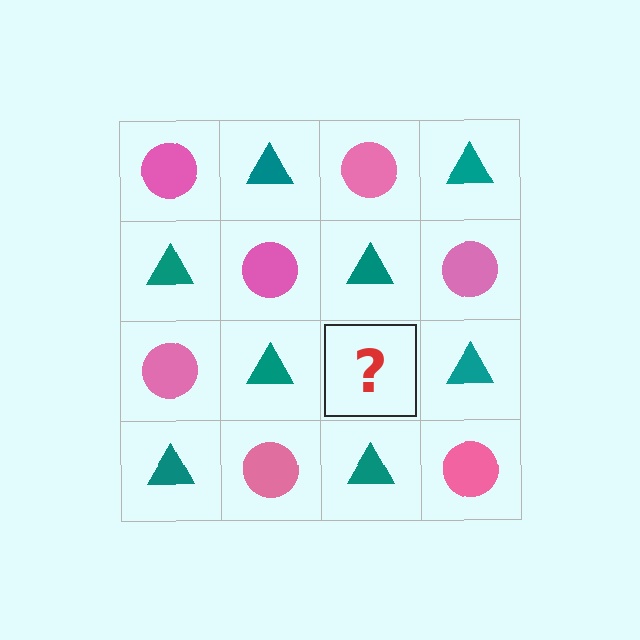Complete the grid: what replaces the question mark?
The question mark should be replaced with a pink circle.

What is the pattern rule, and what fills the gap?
The rule is that it alternates pink circle and teal triangle in a checkerboard pattern. The gap should be filled with a pink circle.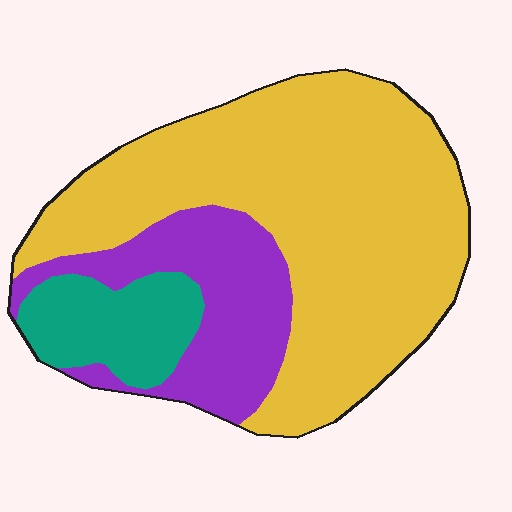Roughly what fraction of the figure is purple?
Purple takes up about one fifth (1/5) of the figure.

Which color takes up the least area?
Teal, at roughly 15%.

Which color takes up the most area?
Yellow, at roughly 65%.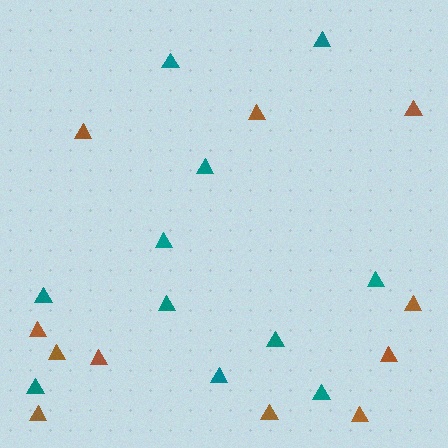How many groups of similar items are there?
There are 2 groups: one group of brown triangles (11) and one group of teal triangles (11).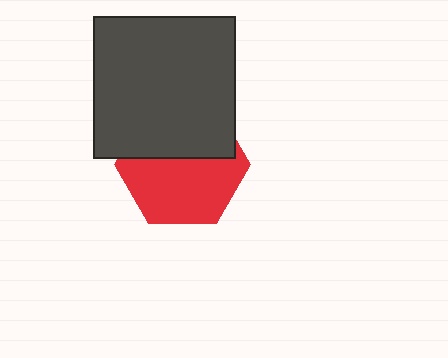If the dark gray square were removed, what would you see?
You would see the complete red hexagon.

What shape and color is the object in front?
The object in front is a dark gray square.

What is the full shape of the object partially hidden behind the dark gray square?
The partially hidden object is a red hexagon.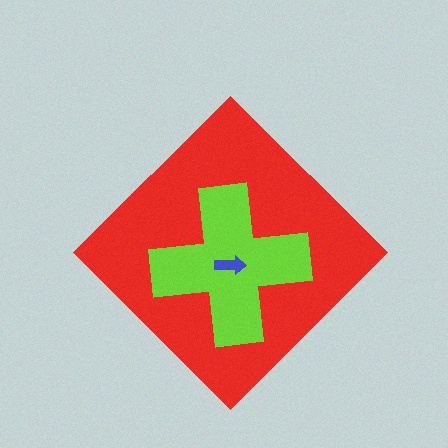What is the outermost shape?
The red diamond.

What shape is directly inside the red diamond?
The lime cross.